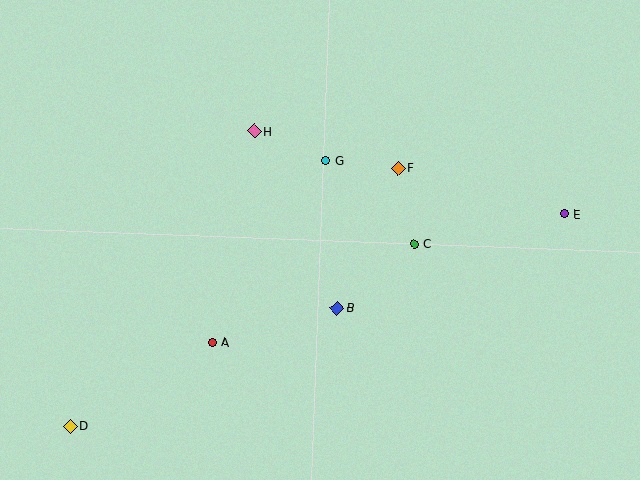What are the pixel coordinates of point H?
Point H is at (254, 131).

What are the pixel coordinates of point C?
Point C is at (414, 244).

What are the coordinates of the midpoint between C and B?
The midpoint between C and B is at (376, 276).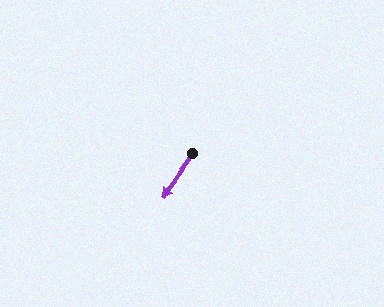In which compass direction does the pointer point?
Southwest.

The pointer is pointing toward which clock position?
Roughly 7 o'clock.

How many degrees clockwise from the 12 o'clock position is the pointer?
Approximately 215 degrees.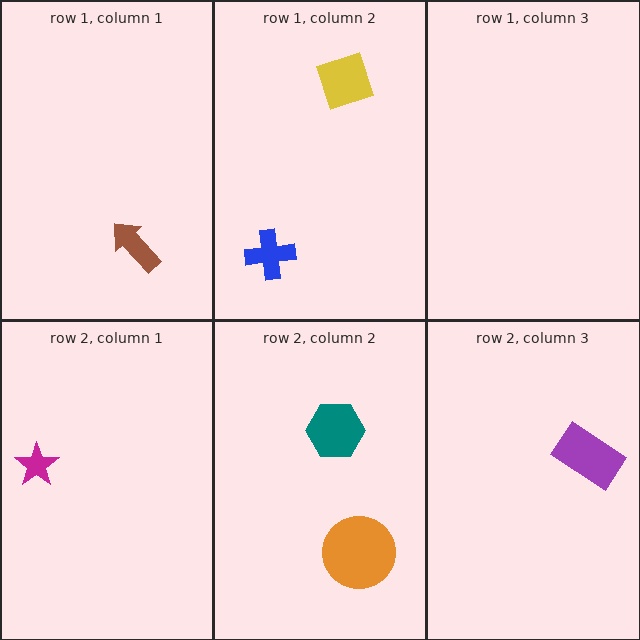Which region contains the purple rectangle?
The row 2, column 3 region.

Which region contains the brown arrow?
The row 1, column 1 region.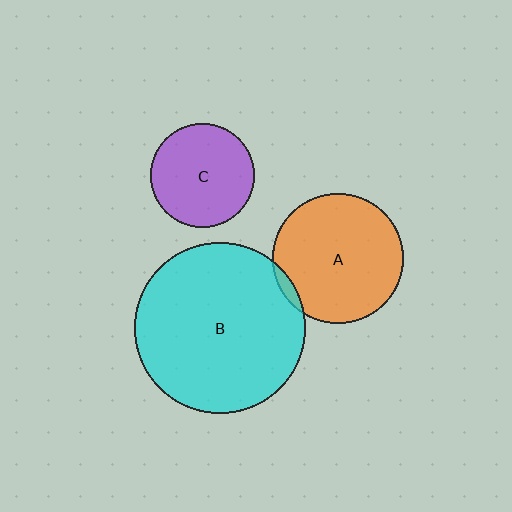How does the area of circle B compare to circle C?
Approximately 2.7 times.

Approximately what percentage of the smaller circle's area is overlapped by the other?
Approximately 5%.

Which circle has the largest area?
Circle B (cyan).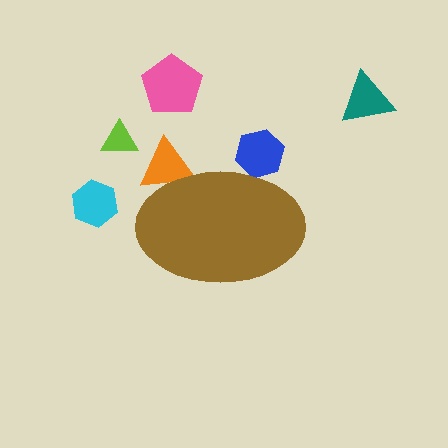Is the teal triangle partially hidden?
No, the teal triangle is fully visible.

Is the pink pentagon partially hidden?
No, the pink pentagon is fully visible.